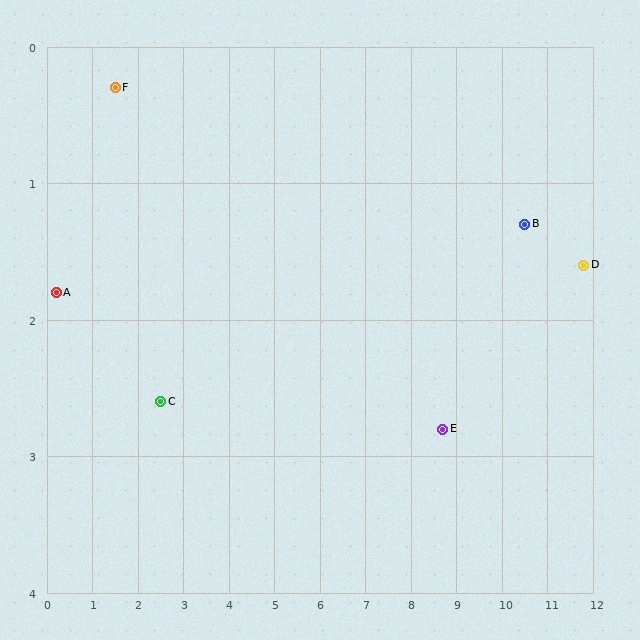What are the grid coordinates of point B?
Point B is at approximately (10.5, 1.3).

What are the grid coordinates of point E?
Point E is at approximately (8.7, 2.8).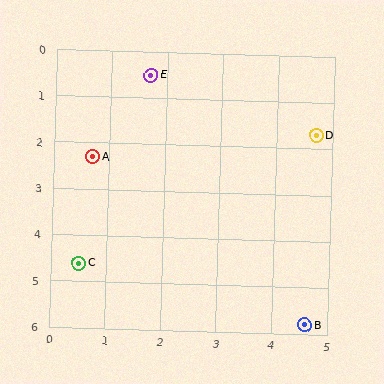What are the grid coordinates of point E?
Point E is at approximately (1.7, 0.5).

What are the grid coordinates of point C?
Point C is at approximately (0.5, 4.6).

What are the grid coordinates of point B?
Point B is at approximately (4.6, 5.8).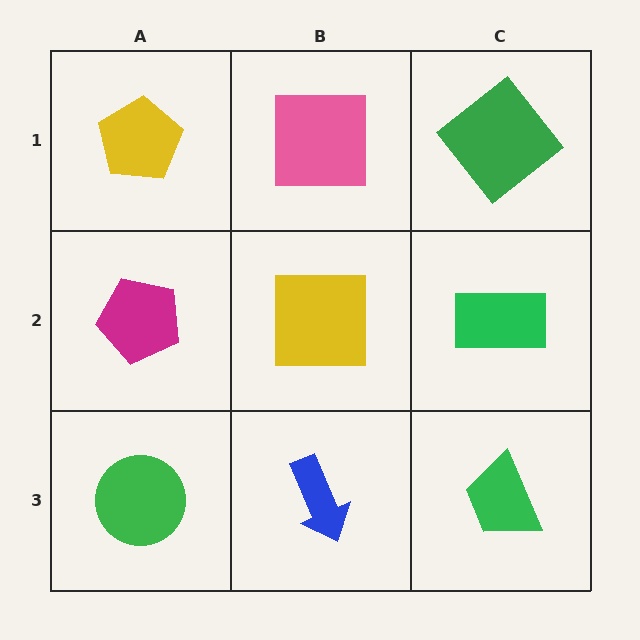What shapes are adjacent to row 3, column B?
A yellow square (row 2, column B), a green circle (row 3, column A), a green trapezoid (row 3, column C).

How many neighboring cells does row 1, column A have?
2.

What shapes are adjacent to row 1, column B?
A yellow square (row 2, column B), a yellow pentagon (row 1, column A), a green diamond (row 1, column C).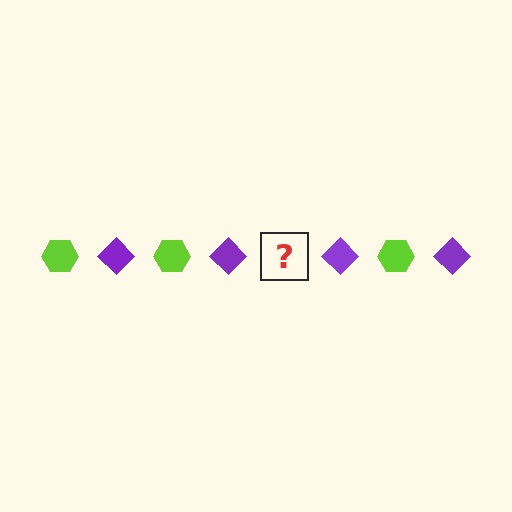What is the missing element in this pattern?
The missing element is a lime hexagon.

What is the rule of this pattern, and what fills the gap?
The rule is that the pattern alternates between lime hexagon and purple diamond. The gap should be filled with a lime hexagon.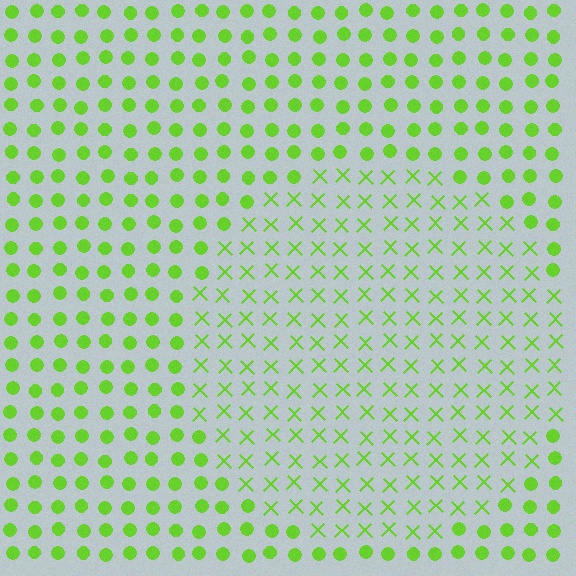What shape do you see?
I see a circle.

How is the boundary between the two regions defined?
The boundary is defined by a change in element shape: X marks inside vs. circles outside. All elements share the same color and spacing.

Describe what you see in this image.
The image is filled with small lime elements arranged in a uniform grid. A circle-shaped region contains X marks, while the surrounding area contains circles. The boundary is defined purely by the change in element shape.